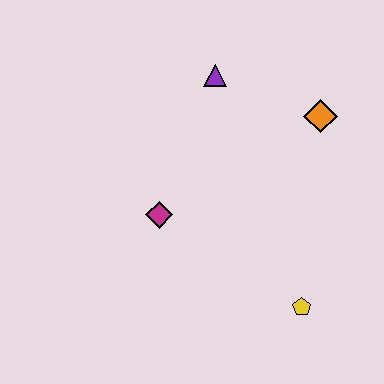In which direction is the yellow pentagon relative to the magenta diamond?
The yellow pentagon is to the right of the magenta diamond.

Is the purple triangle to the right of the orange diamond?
No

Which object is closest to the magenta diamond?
The purple triangle is closest to the magenta diamond.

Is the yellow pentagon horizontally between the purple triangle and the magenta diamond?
No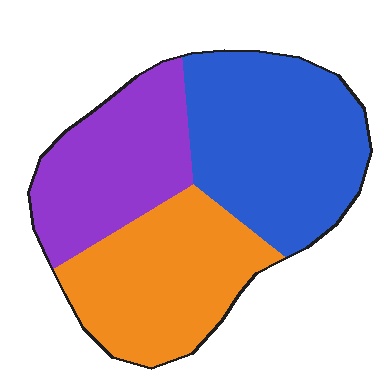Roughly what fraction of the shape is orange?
Orange takes up about one third (1/3) of the shape.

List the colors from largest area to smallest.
From largest to smallest: blue, orange, purple.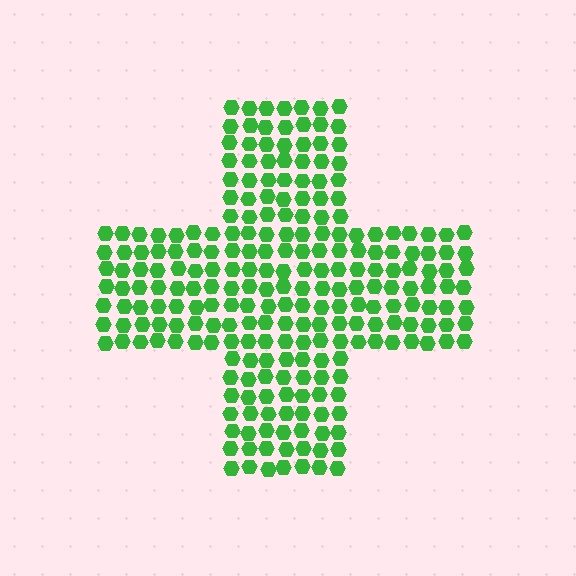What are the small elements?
The small elements are hexagons.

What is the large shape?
The large shape is a cross.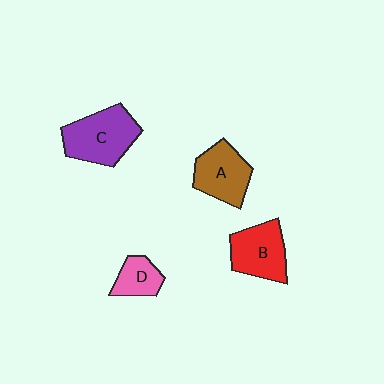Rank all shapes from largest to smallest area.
From largest to smallest: C (purple), B (red), A (brown), D (pink).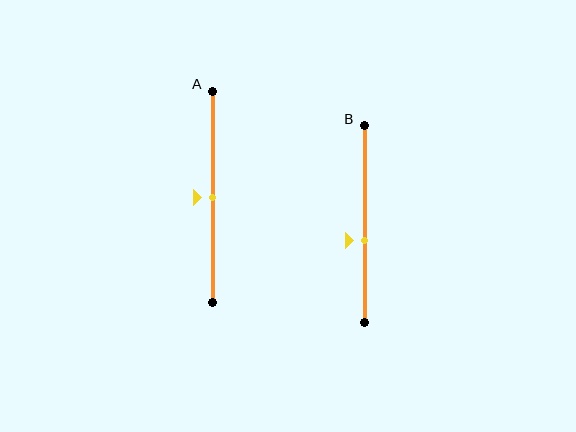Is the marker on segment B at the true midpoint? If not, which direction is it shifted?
No, the marker on segment B is shifted downward by about 9% of the segment length.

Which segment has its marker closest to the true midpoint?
Segment A has its marker closest to the true midpoint.